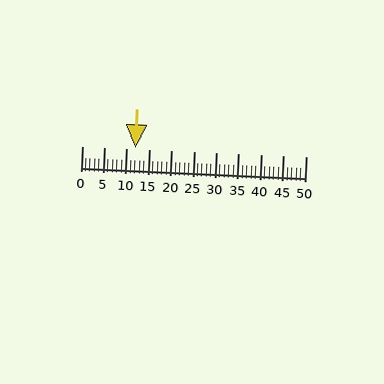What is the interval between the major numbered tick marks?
The major tick marks are spaced 5 units apart.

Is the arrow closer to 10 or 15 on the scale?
The arrow is closer to 10.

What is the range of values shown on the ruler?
The ruler shows values from 0 to 50.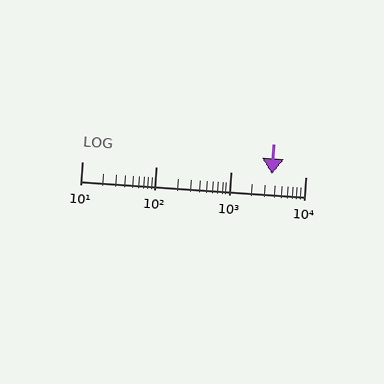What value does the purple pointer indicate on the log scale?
The pointer indicates approximately 3600.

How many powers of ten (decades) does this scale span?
The scale spans 3 decades, from 10 to 10000.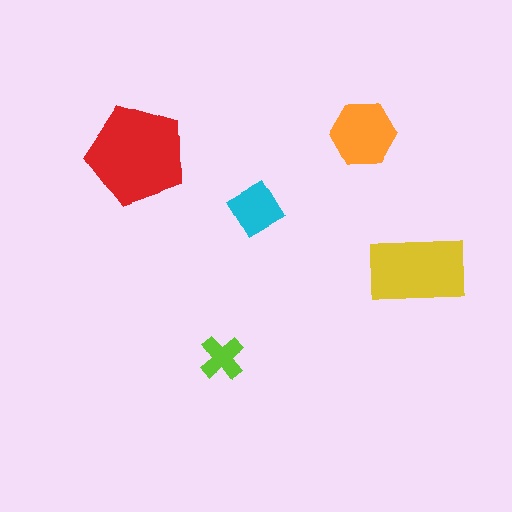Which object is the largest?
The red pentagon.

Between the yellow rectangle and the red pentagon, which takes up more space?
The red pentagon.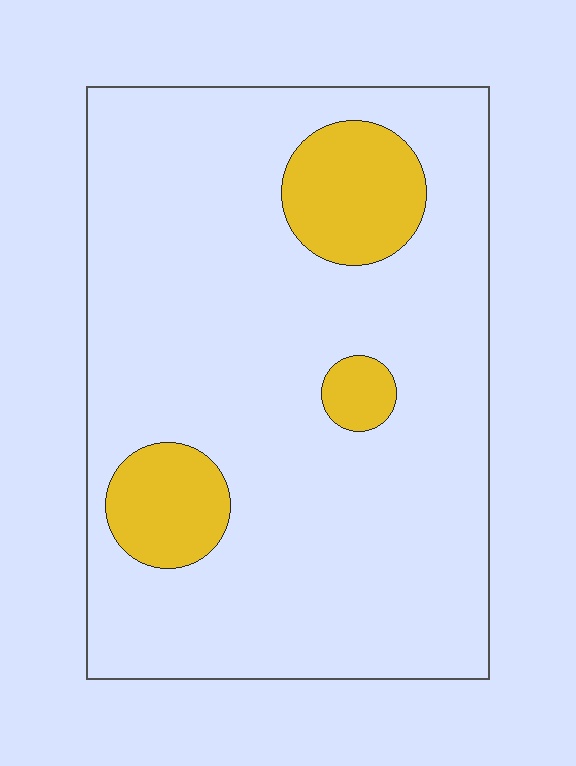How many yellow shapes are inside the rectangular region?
3.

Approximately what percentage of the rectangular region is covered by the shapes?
Approximately 15%.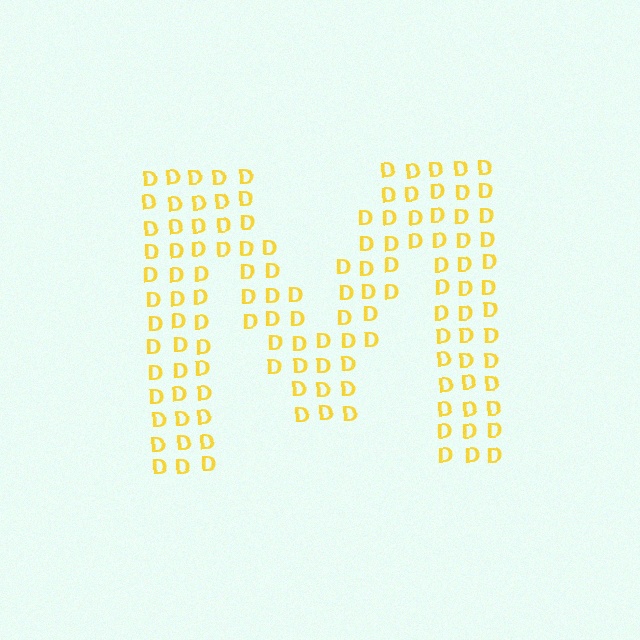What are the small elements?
The small elements are letter D's.